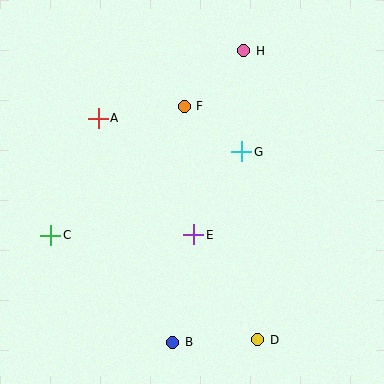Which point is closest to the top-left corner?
Point A is closest to the top-left corner.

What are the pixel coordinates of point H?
Point H is at (244, 51).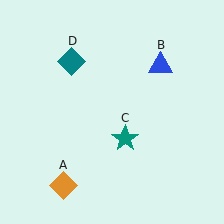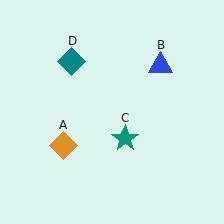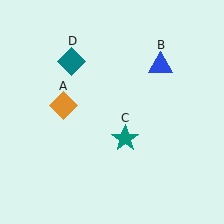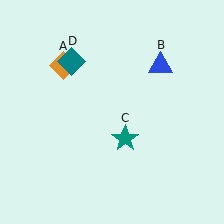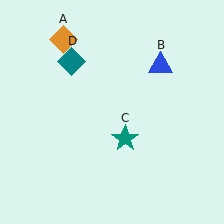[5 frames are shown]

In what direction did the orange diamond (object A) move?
The orange diamond (object A) moved up.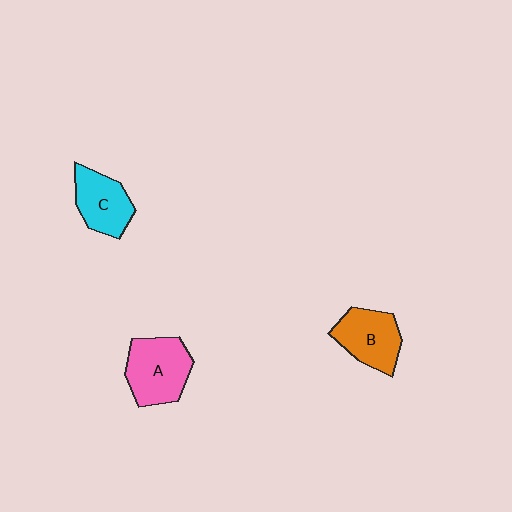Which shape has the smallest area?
Shape C (cyan).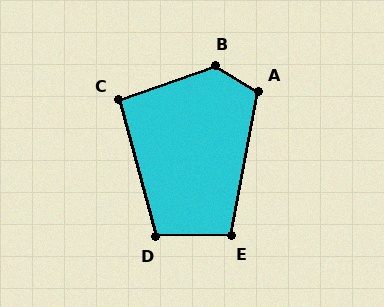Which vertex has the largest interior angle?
B, at approximately 130 degrees.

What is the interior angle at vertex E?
Approximately 102 degrees (obtuse).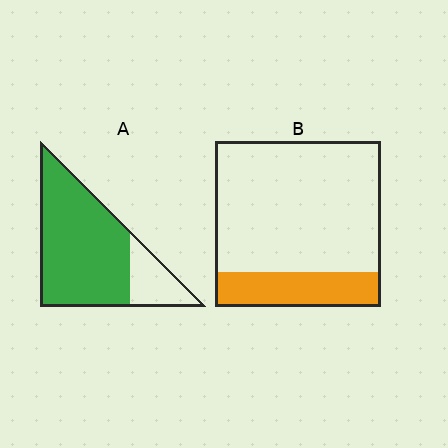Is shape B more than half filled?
No.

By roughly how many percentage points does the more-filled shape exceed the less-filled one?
By roughly 60 percentage points (A over B).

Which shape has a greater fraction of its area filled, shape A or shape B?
Shape A.